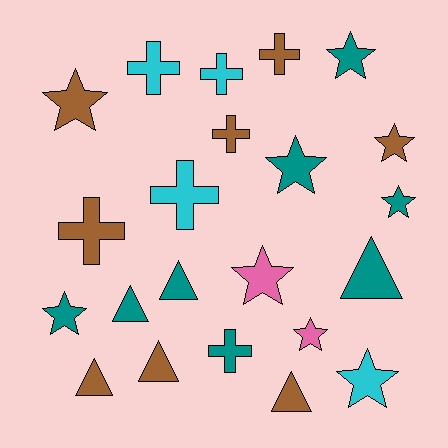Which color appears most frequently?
Teal, with 8 objects.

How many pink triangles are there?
There are no pink triangles.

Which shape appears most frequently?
Star, with 9 objects.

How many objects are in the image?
There are 22 objects.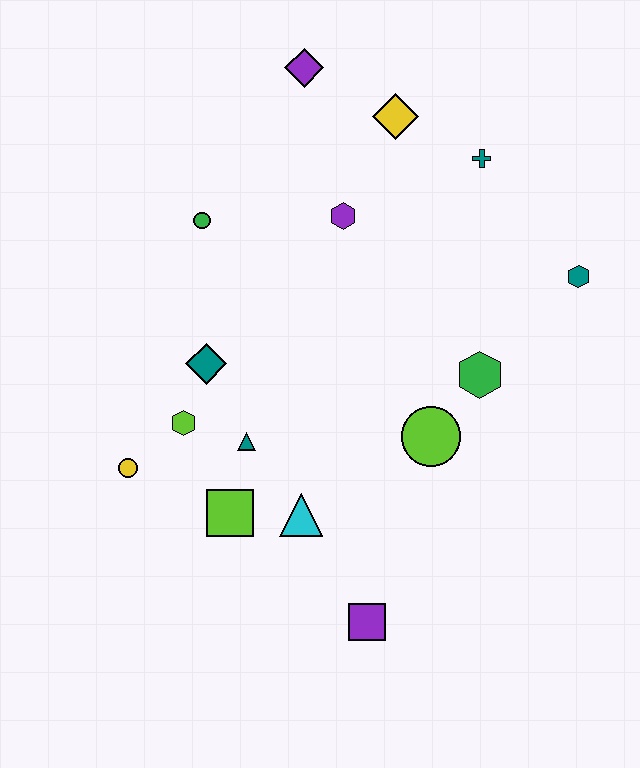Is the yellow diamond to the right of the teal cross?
No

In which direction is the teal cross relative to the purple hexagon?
The teal cross is to the right of the purple hexagon.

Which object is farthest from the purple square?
The purple diamond is farthest from the purple square.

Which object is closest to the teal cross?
The yellow diamond is closest to the teal cross.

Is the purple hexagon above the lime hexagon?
Yes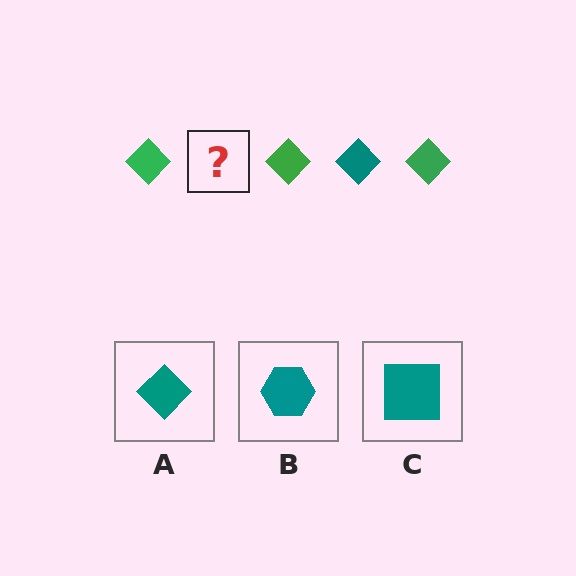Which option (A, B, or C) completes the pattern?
A.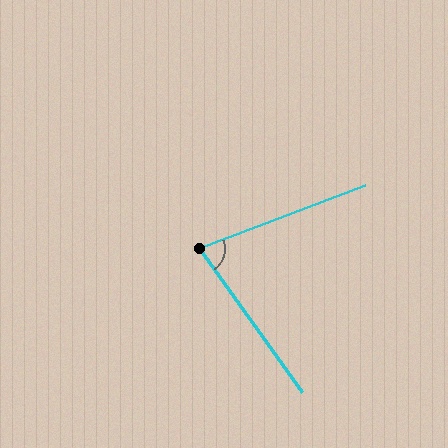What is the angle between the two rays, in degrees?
Approximately 75 degrees.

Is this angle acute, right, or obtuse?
It is acute.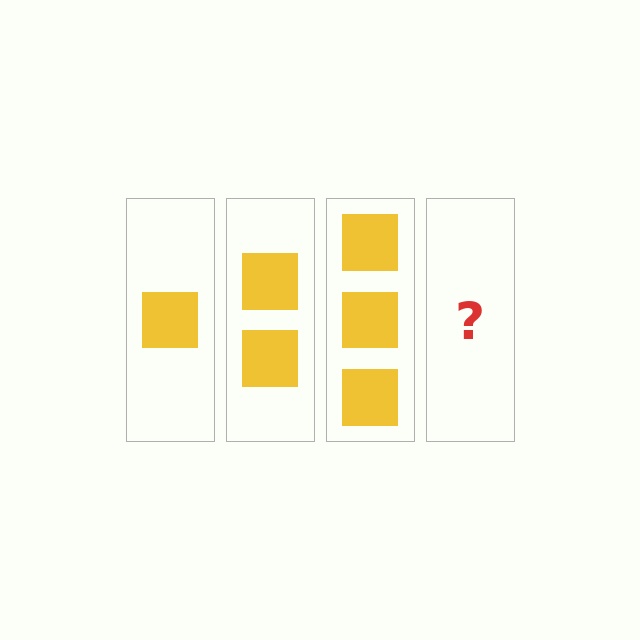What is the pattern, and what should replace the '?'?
The pattern is that each step adds one more square. The '?' should be 4 squares.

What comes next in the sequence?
The next element should be 4 squares.